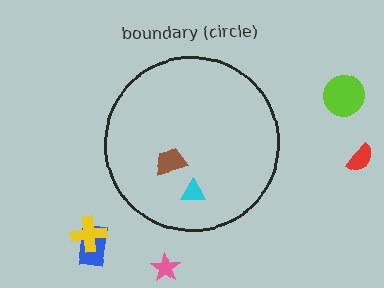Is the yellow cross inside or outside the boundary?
Outside.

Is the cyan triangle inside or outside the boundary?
Inside.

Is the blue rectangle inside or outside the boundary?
Outside.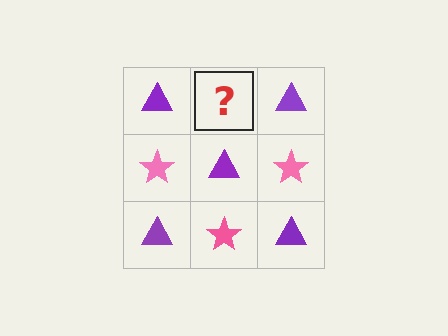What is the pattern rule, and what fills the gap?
The rule is that it alternates purple triangle and pink star in a checkerboard pattern. The gap should be filled with a pink star.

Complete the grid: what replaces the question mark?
The question mark should be replaced with a pink star.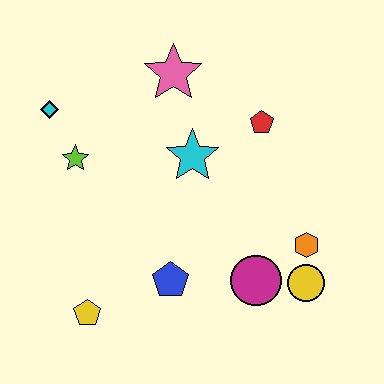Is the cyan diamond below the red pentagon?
No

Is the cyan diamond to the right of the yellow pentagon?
No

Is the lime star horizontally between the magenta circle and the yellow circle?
No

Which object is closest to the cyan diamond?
The lime star is closest to the cyan diamond.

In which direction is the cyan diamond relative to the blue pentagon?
The cyan diamond is above the blue pentagon.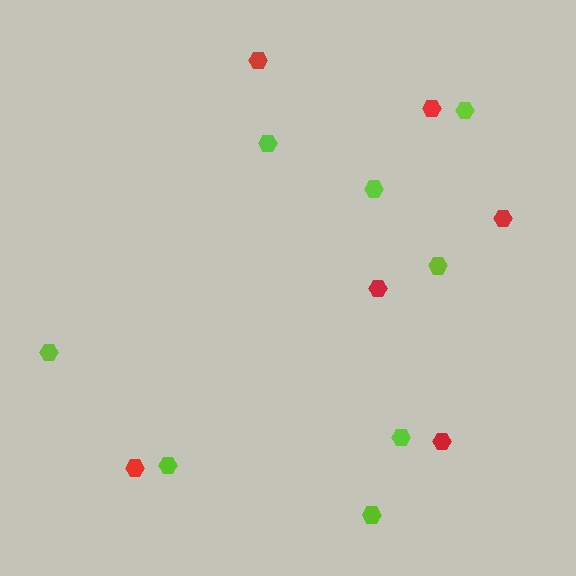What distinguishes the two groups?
There are 2 groups: one group of lime hexagons (8) and one group of red hexagons (6).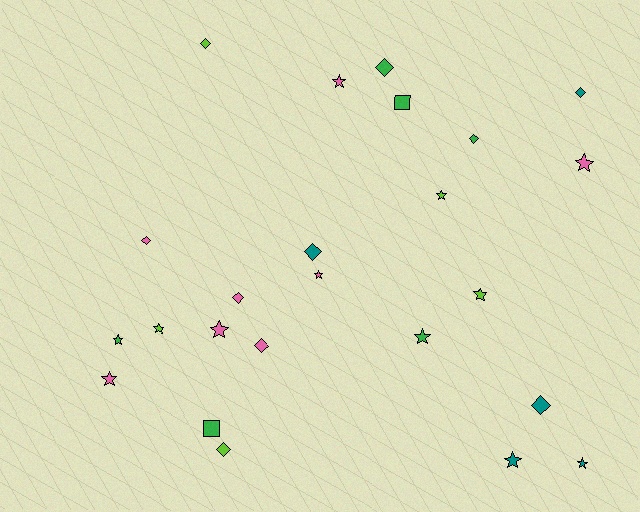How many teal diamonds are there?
There are 3 teal diamonds.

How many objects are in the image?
There are 24 objects.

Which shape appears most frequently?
Star, with 12 objects.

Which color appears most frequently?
Pink, with 8 objects.